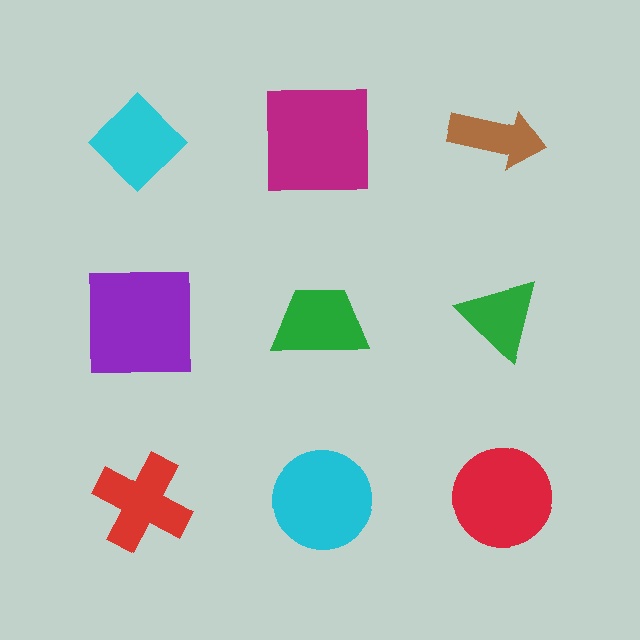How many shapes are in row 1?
3 shapes.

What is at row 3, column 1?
A red cross.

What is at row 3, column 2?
A cyan circle.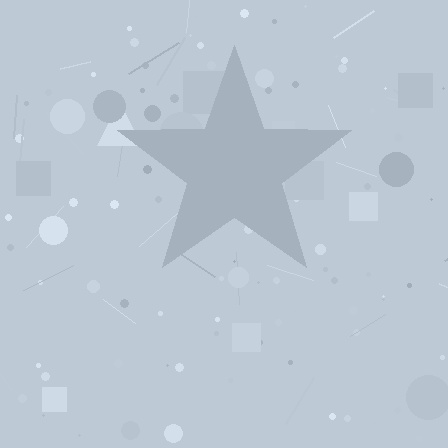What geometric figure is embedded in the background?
A star is embedded in the background.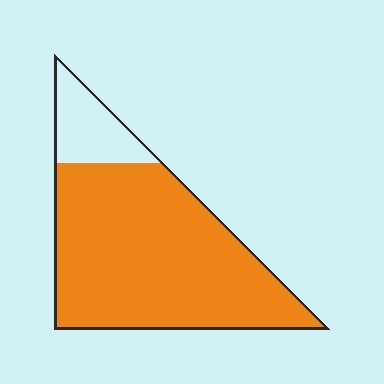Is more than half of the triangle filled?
Yes.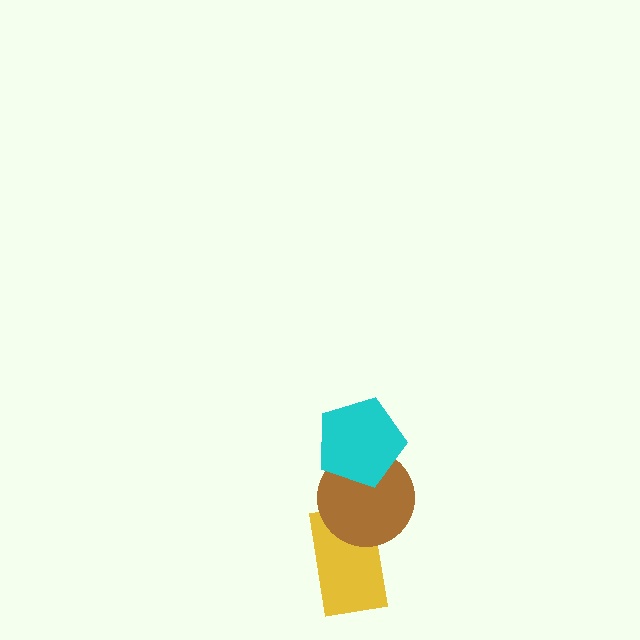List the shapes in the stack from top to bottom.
From top to bottom: the cyan pentagon, the brown circle, the yellow rectangle.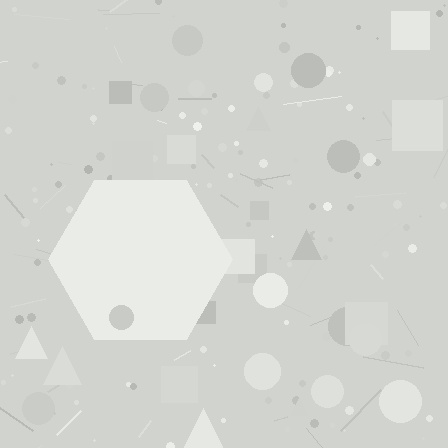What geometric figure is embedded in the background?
A hexagon is embedded in the background.